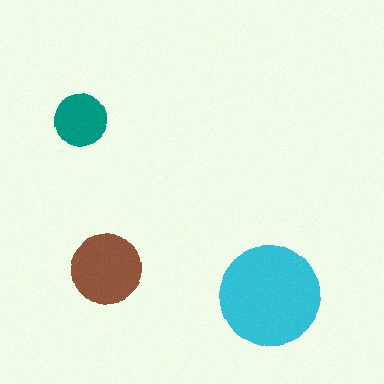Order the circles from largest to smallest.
the cyan one, the brown one, the teal one.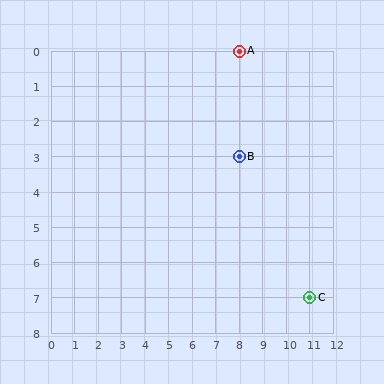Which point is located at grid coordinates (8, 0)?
Point A is at (8, 0).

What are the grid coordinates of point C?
Point C is at grid coordinates (11, 7).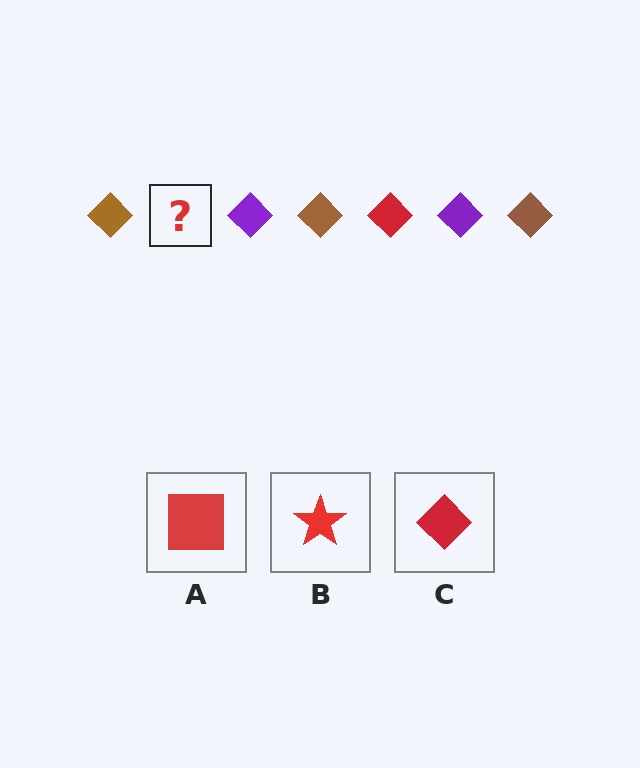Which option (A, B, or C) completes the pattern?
C.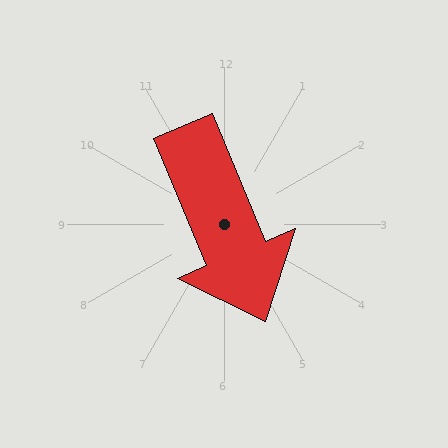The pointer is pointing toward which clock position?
Roughly 5 o'clock.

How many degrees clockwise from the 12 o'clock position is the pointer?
Approximately 157 degrees.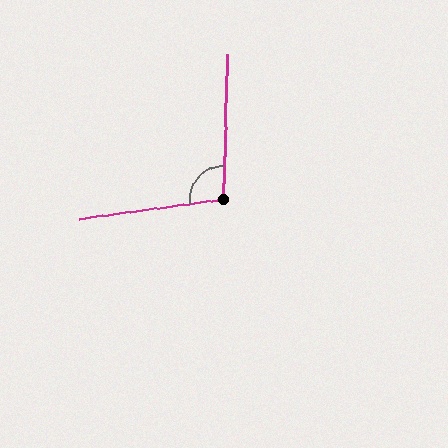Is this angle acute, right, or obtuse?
It is obtuse.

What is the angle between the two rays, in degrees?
Approximately 99 degrees.